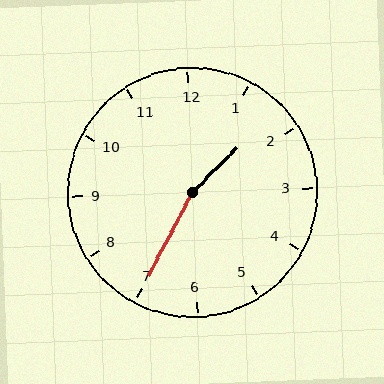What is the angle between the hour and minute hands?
Approximately 162 degrees.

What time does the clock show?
1:35.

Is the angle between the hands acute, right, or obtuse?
It is obtuse.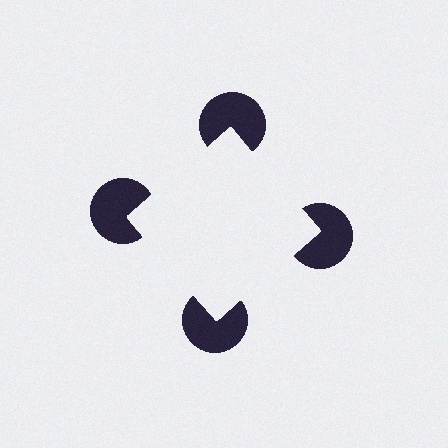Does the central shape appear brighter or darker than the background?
It typically appears slightly brighter than the background, even though no actual brightness change is drawn.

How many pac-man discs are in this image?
There are 4 — one at each vertex of the illusory square.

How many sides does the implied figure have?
4 sides.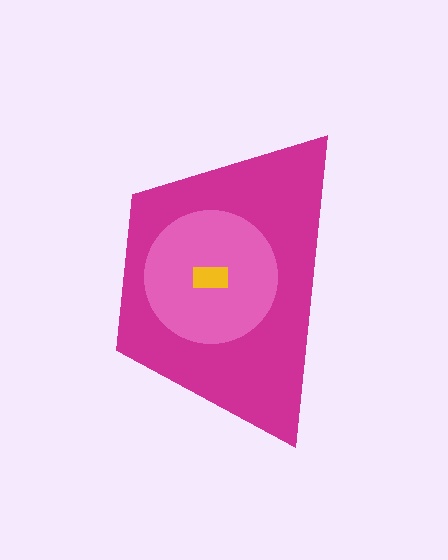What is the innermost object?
The yellow rectangle.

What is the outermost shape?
The magenta trapezoid.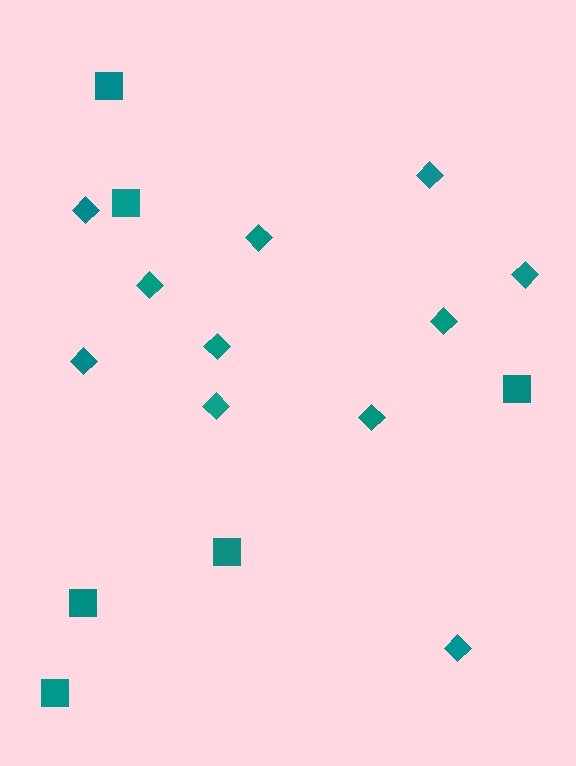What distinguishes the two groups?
There are 2 groups: one group of squares (6) and one group of diamonds (11).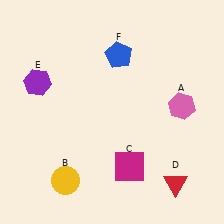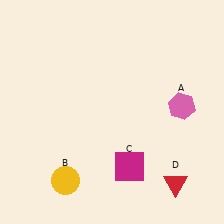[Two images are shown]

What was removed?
The purple hexagon (E), the blue pentagon (F) were removed in Image 2.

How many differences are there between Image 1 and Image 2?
There are 2 differences between the two images.